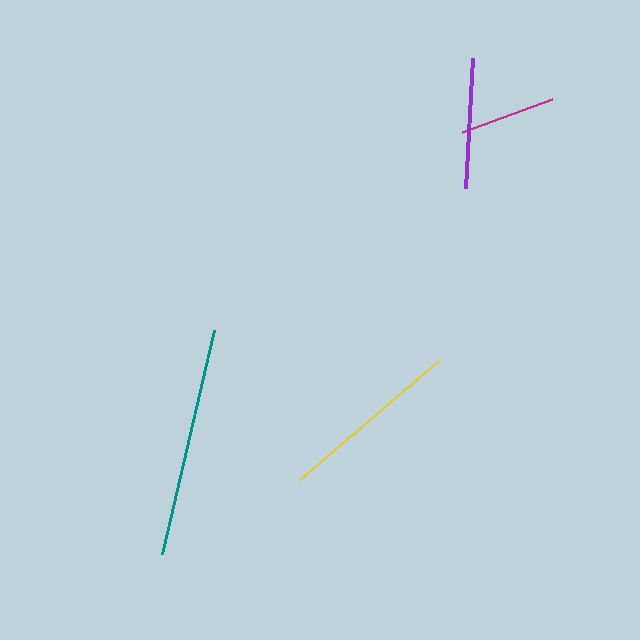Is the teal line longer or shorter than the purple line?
The teal line is longer than the purple line.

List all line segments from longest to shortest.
From longest to shortest: teal, yellow, purple, magenta.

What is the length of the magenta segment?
The magenta segment is approximately 96 pixels long.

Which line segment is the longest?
The teal line is the longest at approximately 230 pixels.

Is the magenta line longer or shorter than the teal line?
The teal line is longer than the magenta line.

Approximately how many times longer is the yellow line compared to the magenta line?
The yellow line is approximately 1.9 times the length of the magenta line.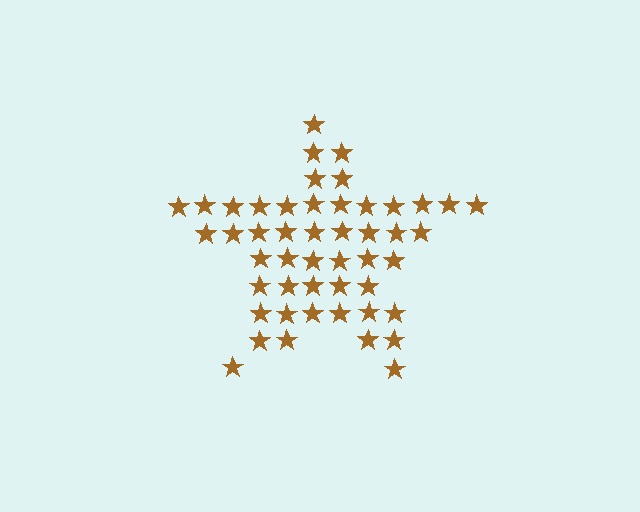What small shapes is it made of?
It is made of small stars.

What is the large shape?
The large shape is a star.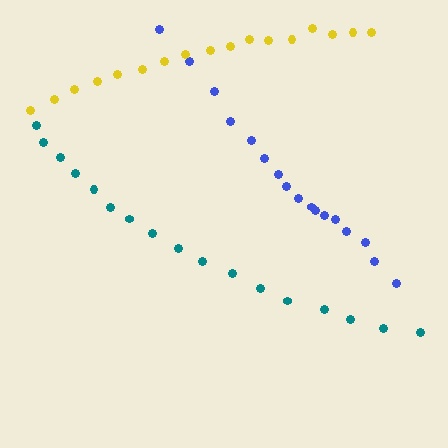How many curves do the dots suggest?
There are 3 distinct paths.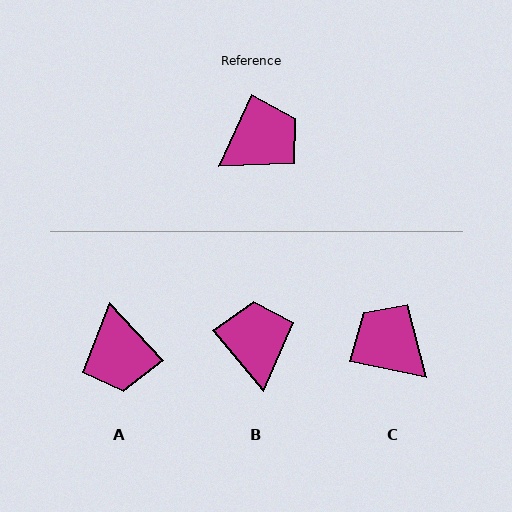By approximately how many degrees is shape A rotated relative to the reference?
Approximately 113 degrees clockwise.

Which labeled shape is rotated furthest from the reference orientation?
A, about 113 degrees away.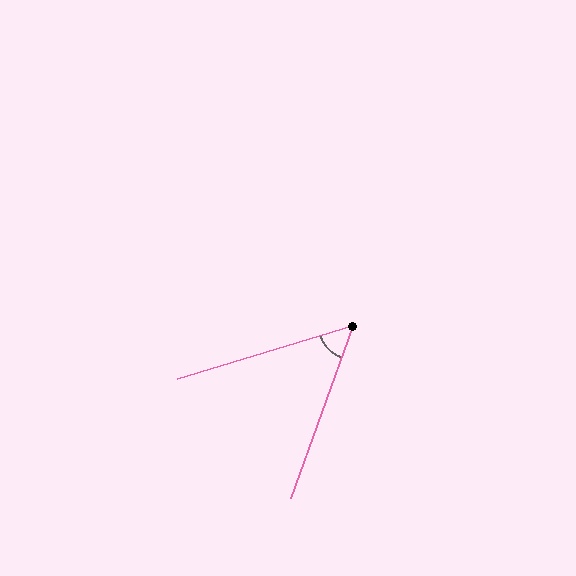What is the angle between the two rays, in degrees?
Approximately 53 degrees.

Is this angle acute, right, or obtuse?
It is acute.